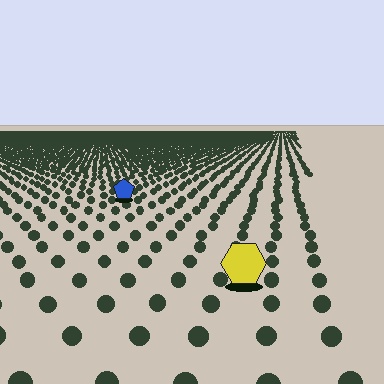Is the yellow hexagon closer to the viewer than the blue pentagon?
Yes. The yellow hexagon is closer — you can tell from the texture gradient: the ground texture is coarser near it.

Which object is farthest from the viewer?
The blue pentagon is farthest from the viewer. It appears smaller and the ground texture around it is denser.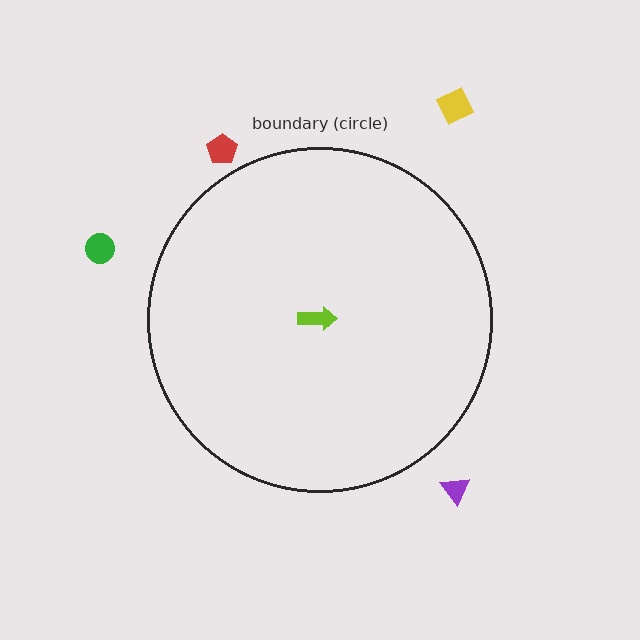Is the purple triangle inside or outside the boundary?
Outside.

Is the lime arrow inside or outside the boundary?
Inside.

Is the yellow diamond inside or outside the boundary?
Outside.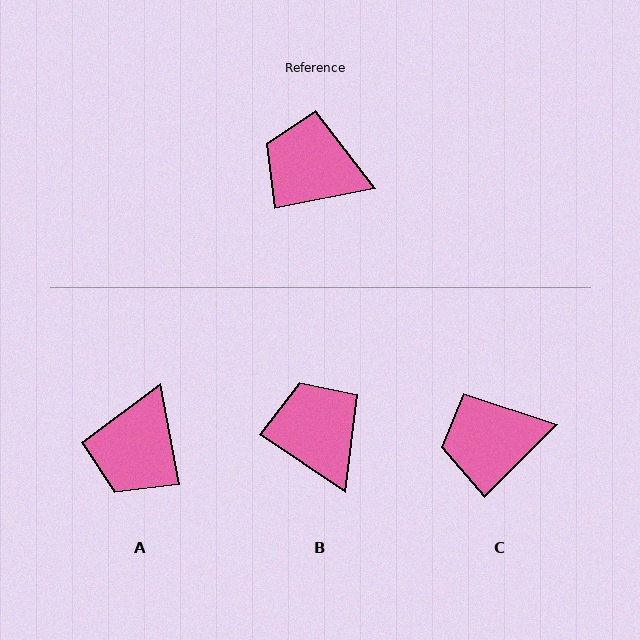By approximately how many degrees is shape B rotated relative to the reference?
Approximately 45 degrees clockwise.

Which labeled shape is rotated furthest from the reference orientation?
A, about 90 degrees away.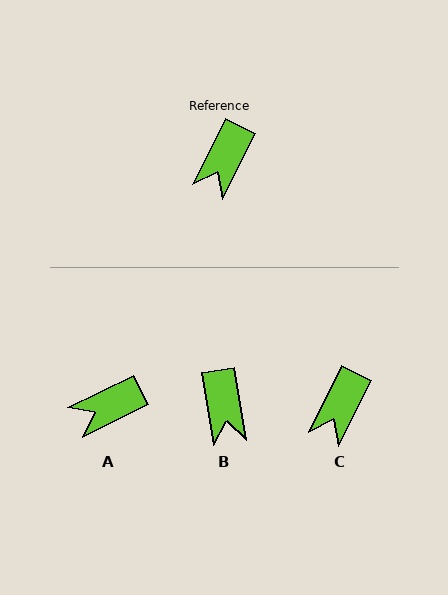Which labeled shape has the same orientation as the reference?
C.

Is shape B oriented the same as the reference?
No, it is off by about 35 degrees.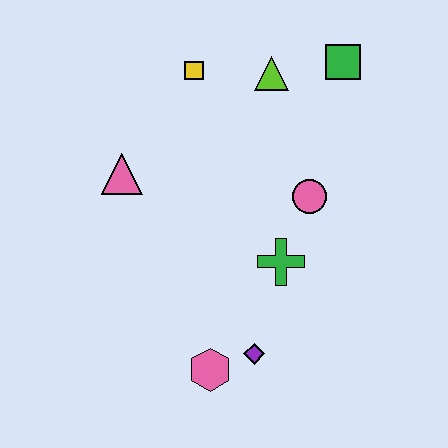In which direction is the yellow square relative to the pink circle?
The yellow square is above the pink circle.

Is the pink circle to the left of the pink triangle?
No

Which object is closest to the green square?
The lime triangle is closest to the green square.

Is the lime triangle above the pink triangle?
Yes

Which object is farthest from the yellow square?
The pink hexagon is farthest from the yellow square.